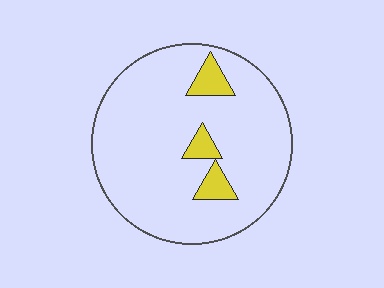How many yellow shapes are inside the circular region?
3.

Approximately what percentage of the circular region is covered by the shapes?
Approximately 10%.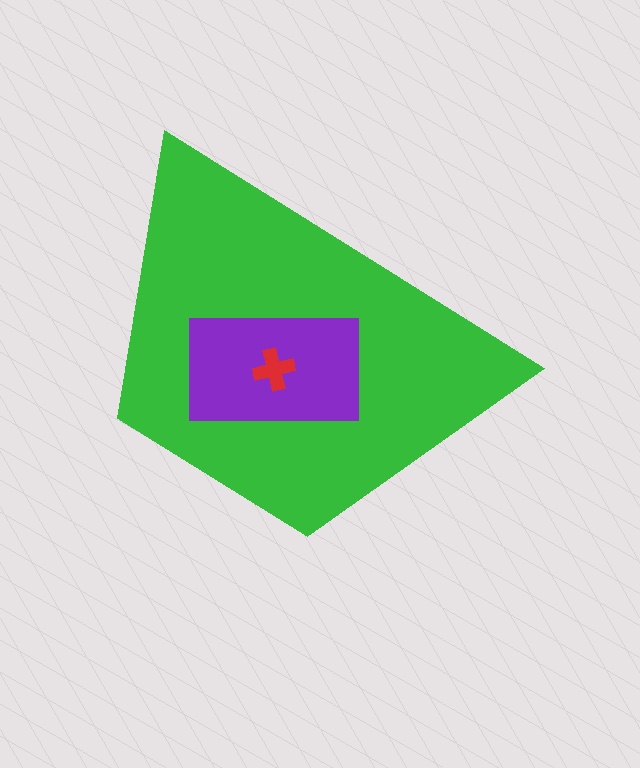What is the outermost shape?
The green trapezoid.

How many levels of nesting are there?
3.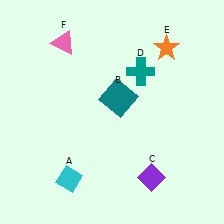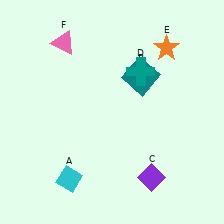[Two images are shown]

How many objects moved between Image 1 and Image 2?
1 object moved between the two images.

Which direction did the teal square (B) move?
The teal square (B) moved right.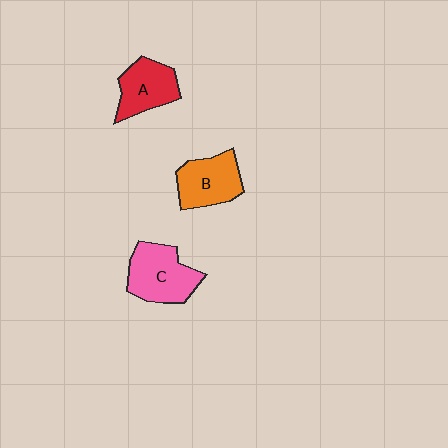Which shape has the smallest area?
Shape A (red).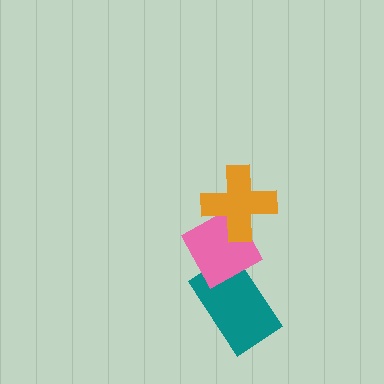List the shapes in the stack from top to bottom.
From top to bottom: the orange cross, the pink diamond, the teal rectangle.